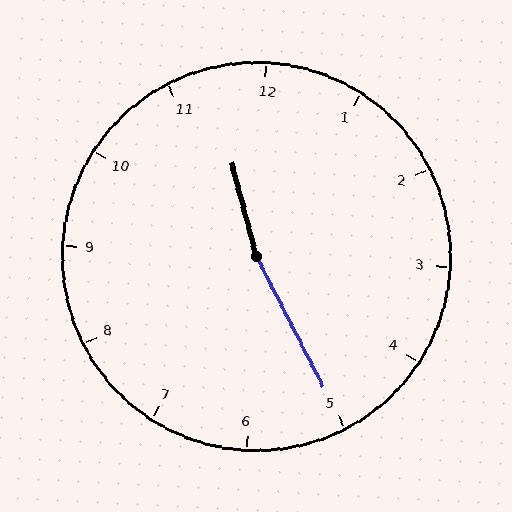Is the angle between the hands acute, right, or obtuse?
It is obtuse.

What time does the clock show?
11:25.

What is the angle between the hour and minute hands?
Approximately 168 degrees.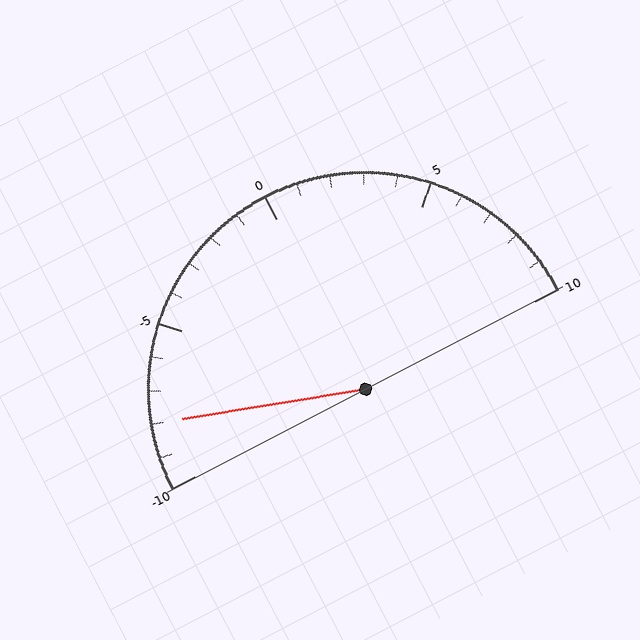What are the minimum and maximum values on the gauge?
The gauge ranges from -10 to 10.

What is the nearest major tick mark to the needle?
The nearest major tick mark is -10.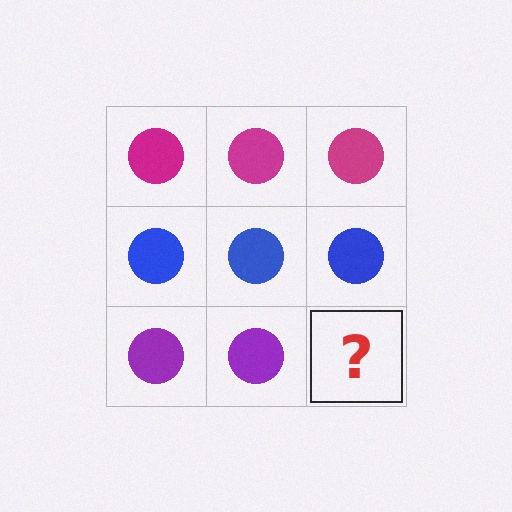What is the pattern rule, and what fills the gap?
The rule is that each row has a consistent color. The gap should be filled with a purple circle.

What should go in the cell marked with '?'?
The missing cell should contain a purple circle.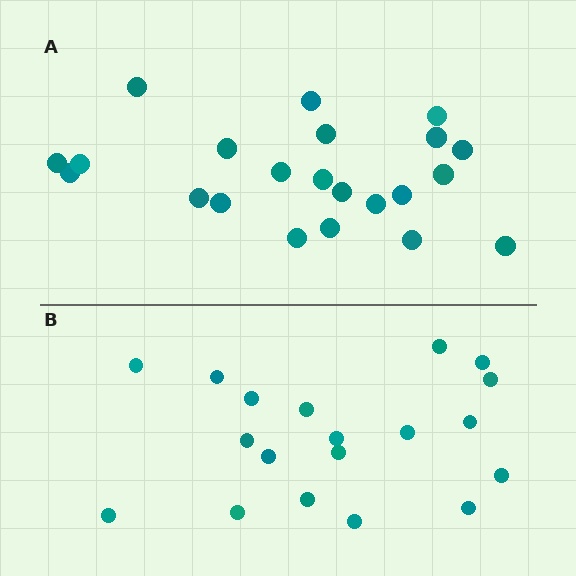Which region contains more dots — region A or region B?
Region A (the top region) has more dots.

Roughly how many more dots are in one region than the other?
Region A has just a few more — roughly 2 or 3 more dots than region B.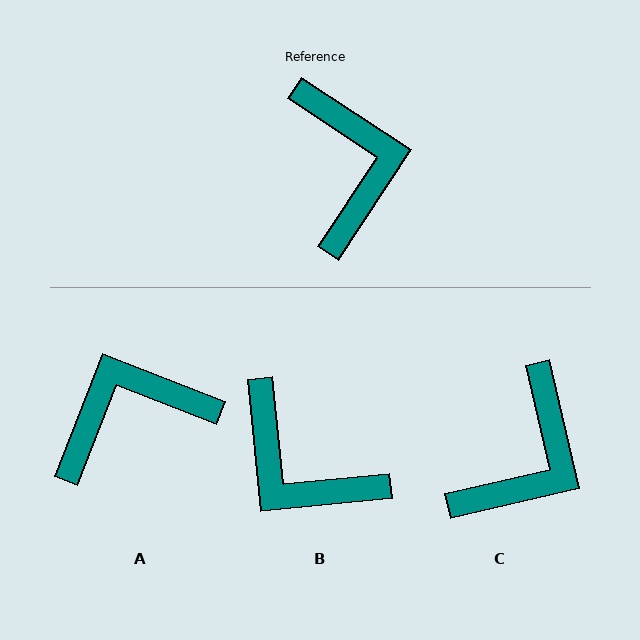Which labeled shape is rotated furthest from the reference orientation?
B, about 141 degrees away.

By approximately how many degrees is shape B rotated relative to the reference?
Approximately 141 degrees clockwise.